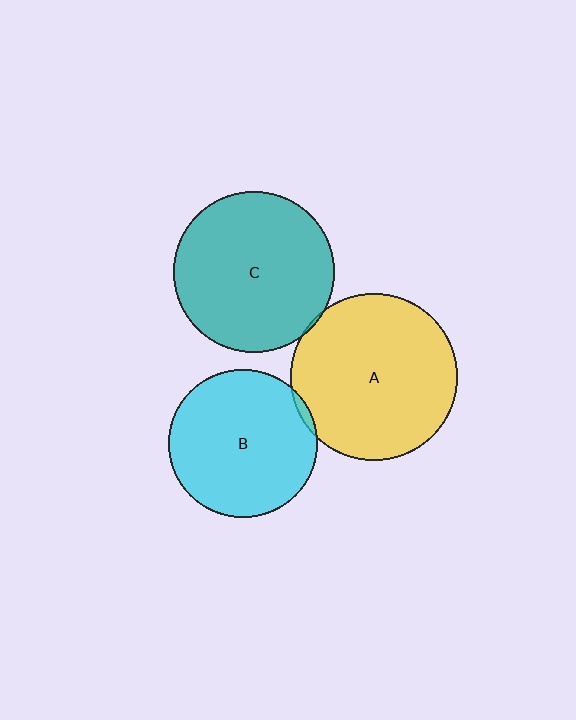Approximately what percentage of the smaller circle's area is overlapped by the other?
Approximately 5%.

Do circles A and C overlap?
Yes.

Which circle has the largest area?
Circle A (yellow).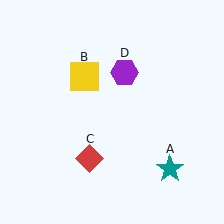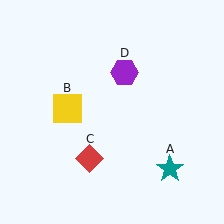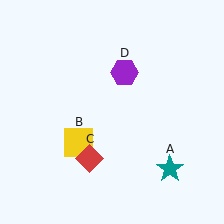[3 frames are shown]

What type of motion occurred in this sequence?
The yellow square (object B) rotated counterclockwise around the center of the scene.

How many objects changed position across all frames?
1 object changed position: yellow square (object B).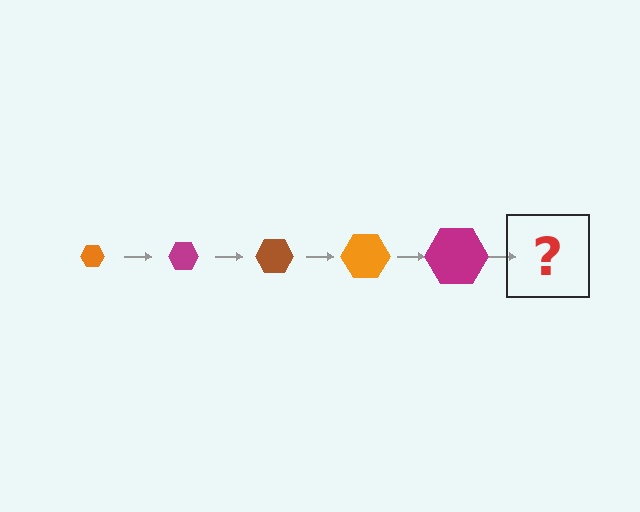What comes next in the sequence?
The next element should be a brown hexagon, larger than the previous one.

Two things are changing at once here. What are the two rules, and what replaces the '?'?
The two rules are that the hexagon grows larger each step and the color cycles through orange, magenta, and brown. The '?' should be a brown hexagon, larger than the previous one.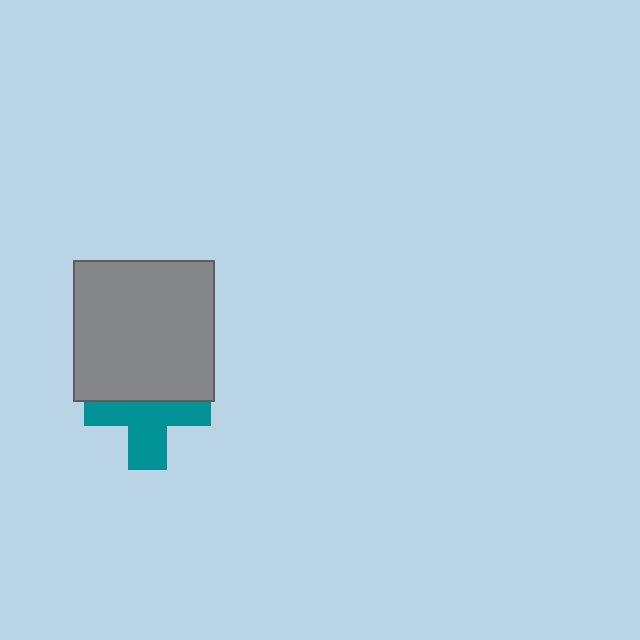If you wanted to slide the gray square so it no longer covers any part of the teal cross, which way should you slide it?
Slide it up — that is the most direct way to separate the two shapes.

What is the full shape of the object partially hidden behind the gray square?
The partially hidden object is a teal cross.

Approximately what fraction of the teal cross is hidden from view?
Roughly 42% of the teal cross is hidden behind the gray square.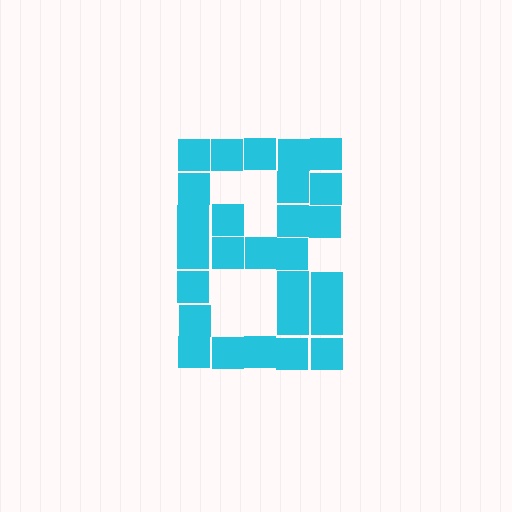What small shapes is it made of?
It is made of small squares.